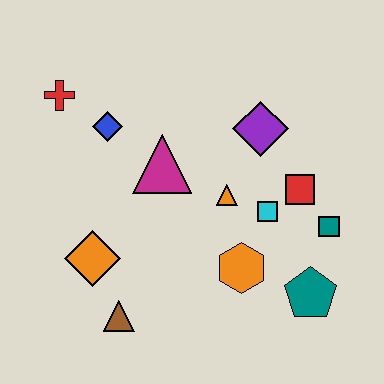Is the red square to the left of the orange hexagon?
No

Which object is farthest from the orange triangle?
The red cross is farthest from the orange triangle.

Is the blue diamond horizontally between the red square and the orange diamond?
Yes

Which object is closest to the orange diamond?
The brown triangle is closest to the orange diamond.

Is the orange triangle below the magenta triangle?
Yes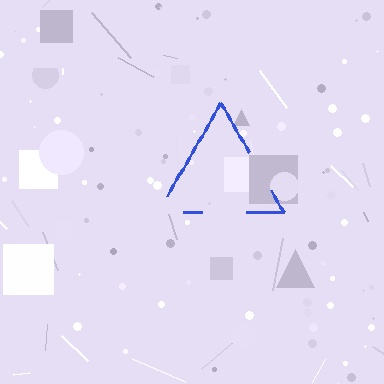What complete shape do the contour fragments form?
The contour fragments form a triangle.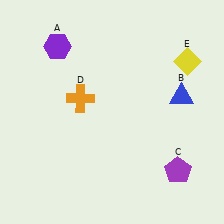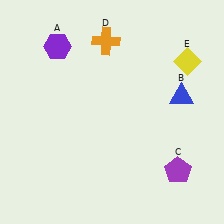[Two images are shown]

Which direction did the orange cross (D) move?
The orange cross (D) moved up.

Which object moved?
The orange cross (D) moved up.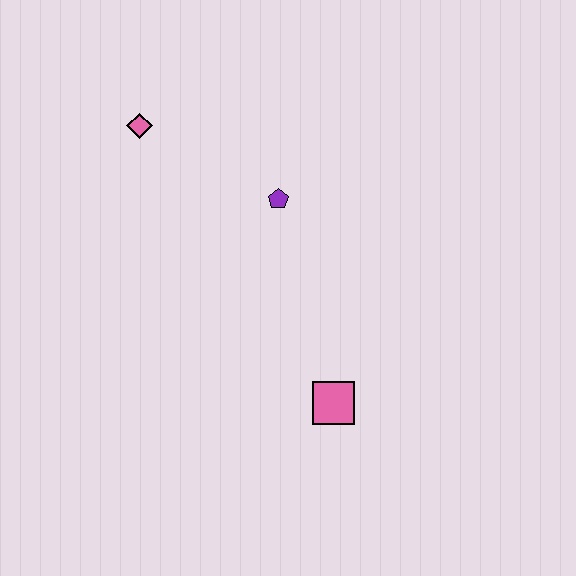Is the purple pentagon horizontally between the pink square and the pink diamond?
Yes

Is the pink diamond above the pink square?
Yes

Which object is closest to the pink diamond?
The purple pentagon is closest to the pink diamond.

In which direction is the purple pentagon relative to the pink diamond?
The purple pentagon is to the right of the pink diamond.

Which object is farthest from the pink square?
The pink diamond is farthest from the pink square.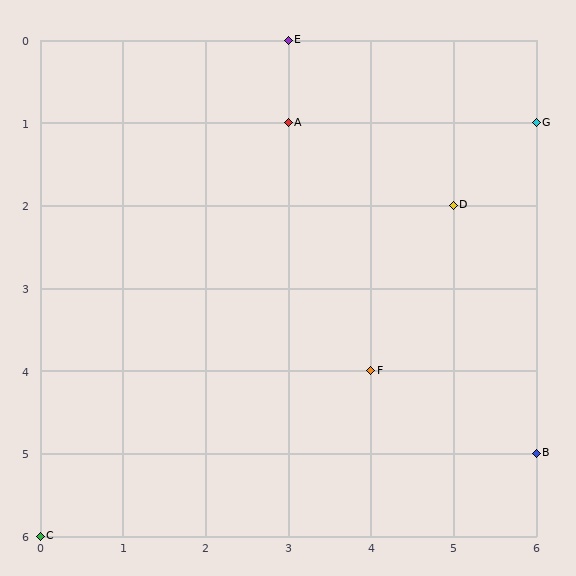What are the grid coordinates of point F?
Point F is at grid coordinates (4, 4).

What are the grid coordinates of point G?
Point G is at grid coordinates (6, 1).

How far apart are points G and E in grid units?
Points G and E are 3 columns and 1 row apart (about 3.2 grid units diagonally).